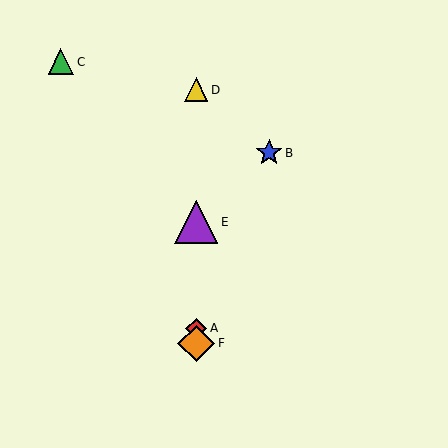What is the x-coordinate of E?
Object E is at x≈196.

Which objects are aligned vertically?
Objects A, D, E, F are aligned vertically.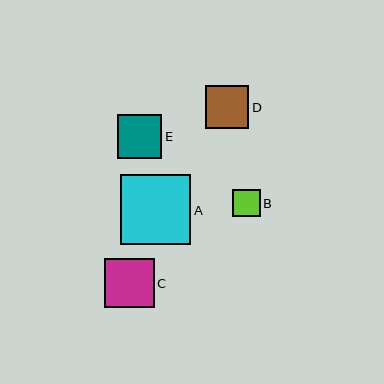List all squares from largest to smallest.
From largest to smallest: A, C, E, D, B.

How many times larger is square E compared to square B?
Square E is approximately 1.6 times the size of square B.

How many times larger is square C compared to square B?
Square C is approximately 1.8 times the size of square B.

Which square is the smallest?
Square B is the smallest with a size of approximately 28 pixels.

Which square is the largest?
Square A is the largest with a size of approximately 70 pixels.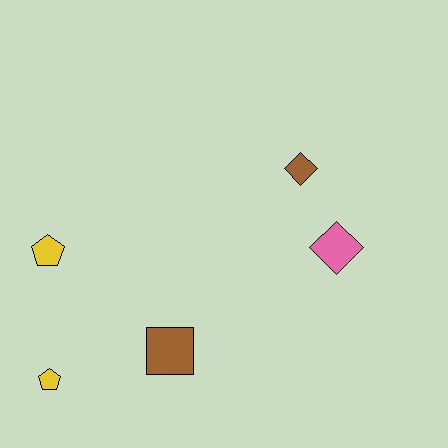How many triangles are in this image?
There are no triangles.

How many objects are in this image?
There are 5 objects.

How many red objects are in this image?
There are no red objects.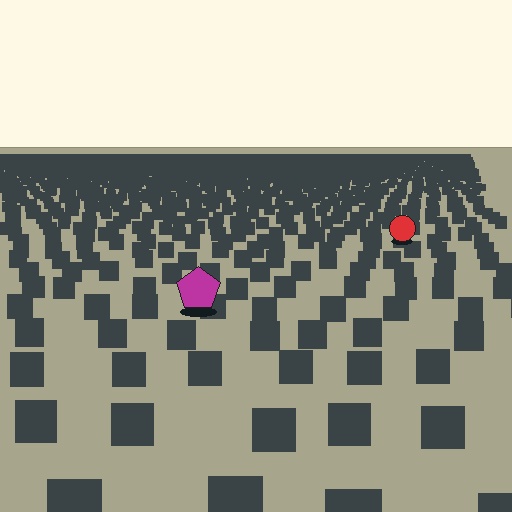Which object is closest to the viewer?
The magenta pentagon is closest. The texture marks near it are larger and more spread out.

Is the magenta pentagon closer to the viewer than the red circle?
Yes. The magenta pentagon is closer — you can tell from the texture gradient: the ground texture is coarser near it.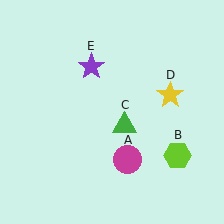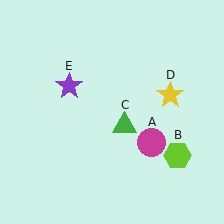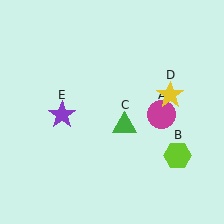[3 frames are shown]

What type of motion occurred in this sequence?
The magenta circle (object A), purple star (object E) rotated counterclockwise around the center of the scene.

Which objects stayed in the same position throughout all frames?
Lime hexagon (object B) and green triangle (object C) and yellow star (object D) remained stationary.